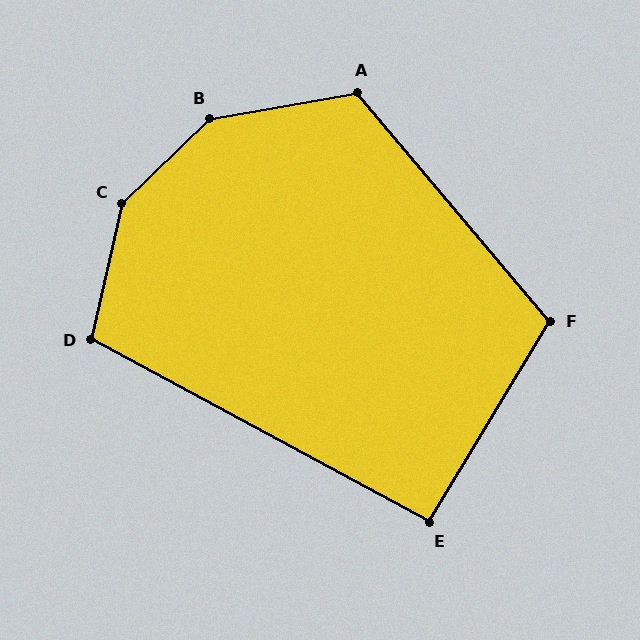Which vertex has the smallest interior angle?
E, at approximately 93 degrees.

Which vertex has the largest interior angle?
C, at approximately 147 degrees.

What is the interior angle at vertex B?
Approximately 145 degrees (obtuse).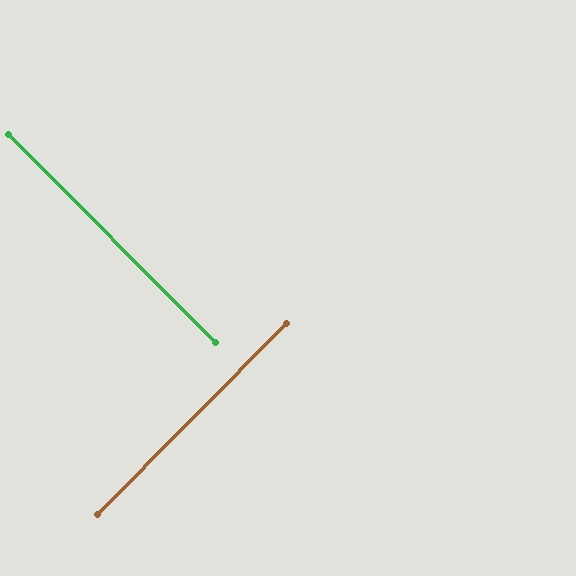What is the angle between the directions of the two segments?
Approximately 90 degrees.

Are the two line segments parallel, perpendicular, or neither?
Perpendicular — they meet at approximately 90°.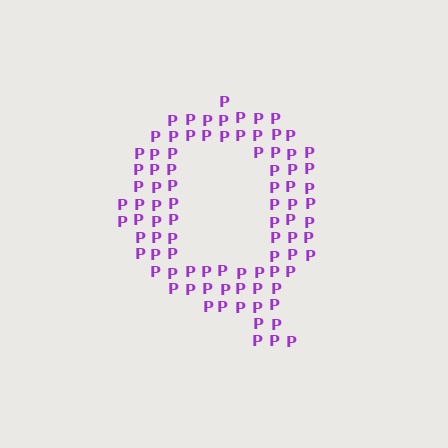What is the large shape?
The large shape is the letter Q.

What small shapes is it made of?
It is made of small letter P's.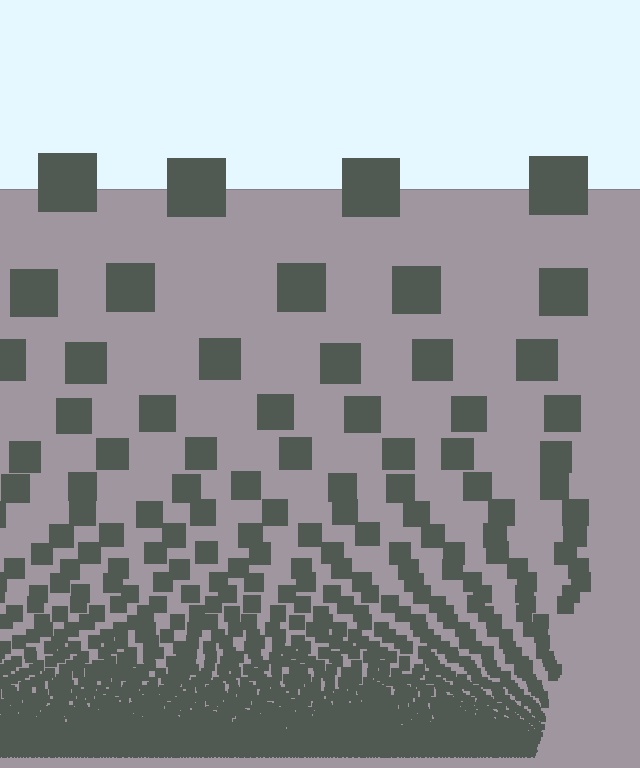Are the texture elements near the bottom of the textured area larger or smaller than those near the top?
Smaller. The gradient is inverted — elements near the bottom are smaller and denser.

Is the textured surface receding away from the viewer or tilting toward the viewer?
The surface appears to tilt toward the viewer. Texture elements get larger and sparser toward the top.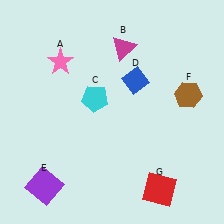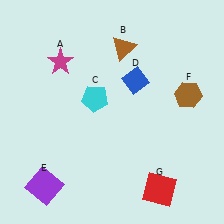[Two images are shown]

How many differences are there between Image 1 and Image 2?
There are 2 differences between the two images.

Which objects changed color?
A changed from pink to magenta. B changed from magenta to brown.